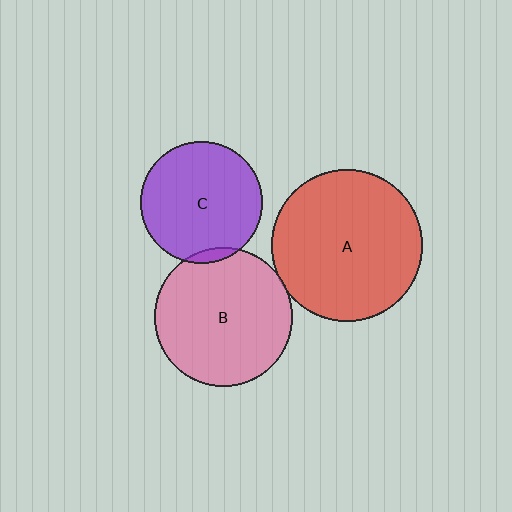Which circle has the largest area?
Circle A (red).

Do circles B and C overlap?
Yes.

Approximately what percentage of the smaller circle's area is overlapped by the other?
Approximately 5%.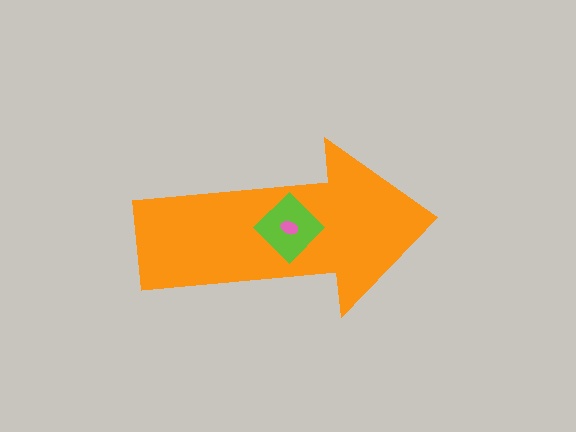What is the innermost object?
The pink ellipse.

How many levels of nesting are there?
3.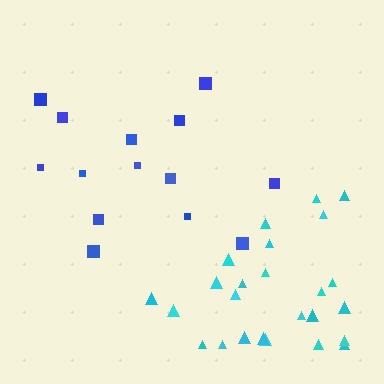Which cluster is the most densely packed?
Cyan.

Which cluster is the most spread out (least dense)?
Blue.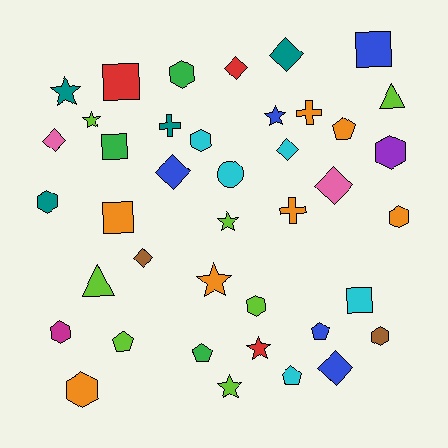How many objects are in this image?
There are 40 objects.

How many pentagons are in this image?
There are 5 pentagons.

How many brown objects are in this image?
There are 2 brown objects.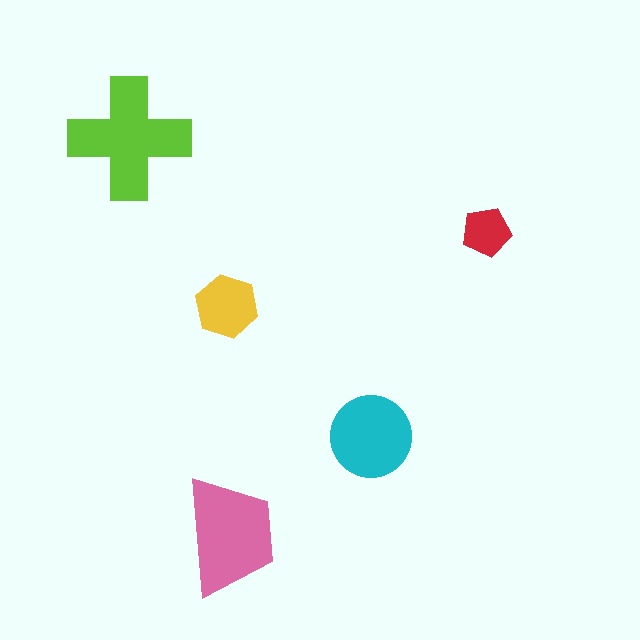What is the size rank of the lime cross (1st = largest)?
1st.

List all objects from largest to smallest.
The lime cross, the pink trapezoid, the cyan circle, the yellow hexagon, the red pentagon.